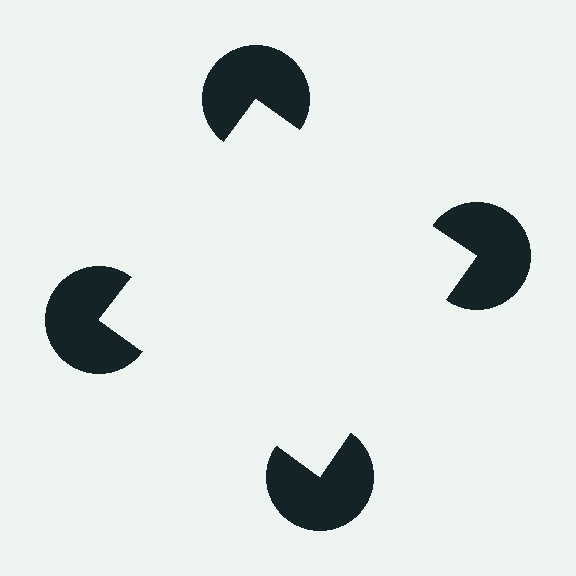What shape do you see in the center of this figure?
An illusory square — its edges are inferred from the aligned wedge cuts in the pac-man discs, not physically drawn.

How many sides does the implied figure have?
4 sides.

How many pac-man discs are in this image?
There are 4 — one at each vertex of the illusory square.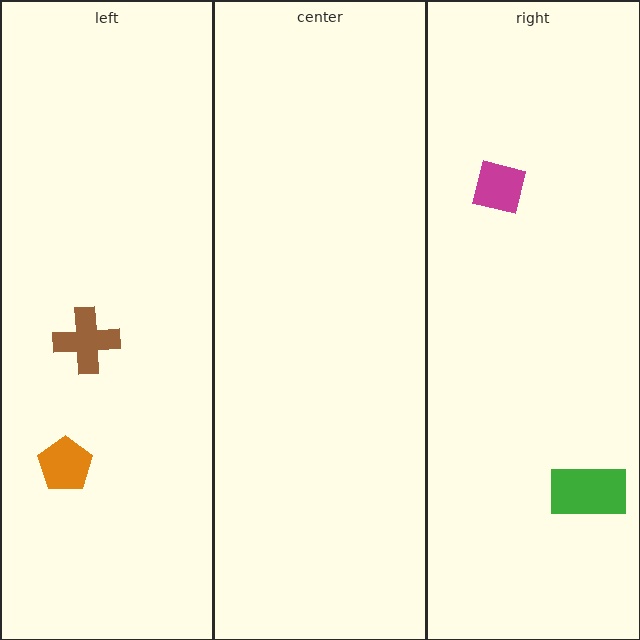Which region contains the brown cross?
The left region.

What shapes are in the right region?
The magenta square, the green rectangle.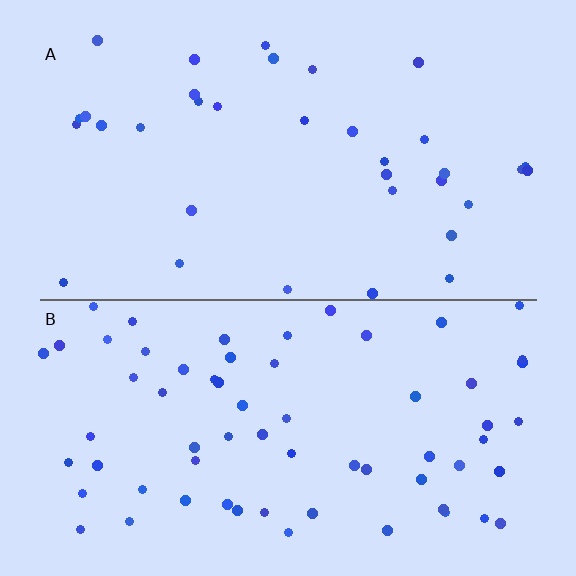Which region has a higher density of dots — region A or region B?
B (the bottom).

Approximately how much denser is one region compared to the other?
Approximately 1.9× — region B over region A.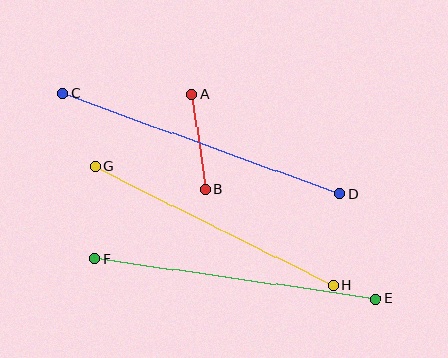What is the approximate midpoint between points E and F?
The midpoint is at approximately (235, 279) pixels.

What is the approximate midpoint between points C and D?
The midpoint is at approximately (202, 144) pixels.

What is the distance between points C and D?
The distance is approximately 295 pixels.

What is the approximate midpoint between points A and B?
The midpoint is at approximately (199, 142) pixels.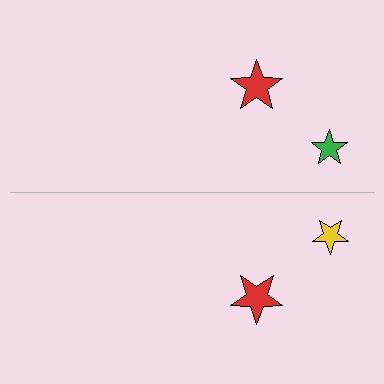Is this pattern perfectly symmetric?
No, the pattern is not perfectly symmetric. The yellow star on the bottom side breaks the symmetry — its mirror counterpart is green.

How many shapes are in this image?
There are 4 shapes in this image.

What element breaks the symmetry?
The yellow star on the bottom side breaks the symmetry — its mirror counterpart is green.